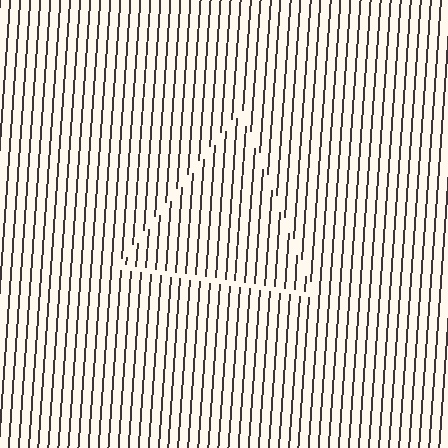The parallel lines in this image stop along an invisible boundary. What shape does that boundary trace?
An illusory triangle. The interior of the shape contains the same grating, shifted by half a period — the contour is defined by the phase discontinuity where line-ends from the inner and outer gratings abut.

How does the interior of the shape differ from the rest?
The interior of the shape contains the same grating, shifted by half a period — the contour is defined by the phase discontinuity where line-ends from the inner and outer gratings abut.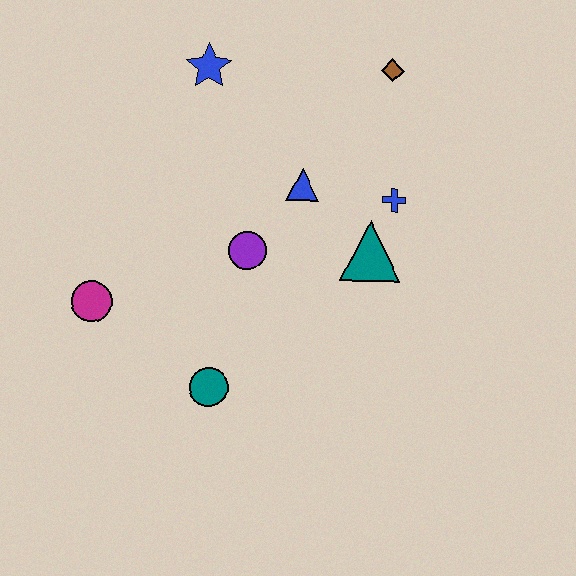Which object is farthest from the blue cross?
The magenta circle is farthest from the blue cross.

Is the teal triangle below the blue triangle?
Yes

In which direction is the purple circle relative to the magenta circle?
The purple circle is to the right of the magenta circle.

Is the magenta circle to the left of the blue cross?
Yes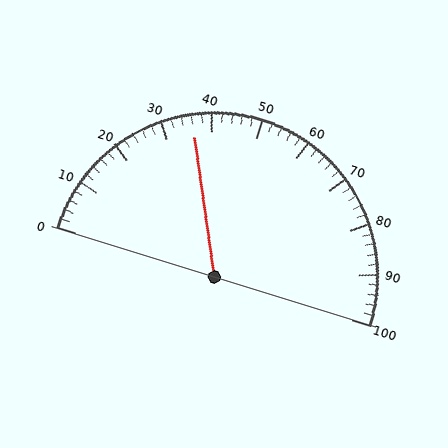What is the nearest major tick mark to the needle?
The nearest major tick mark is 40.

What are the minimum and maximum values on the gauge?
The gauge ranges from 0 to 100.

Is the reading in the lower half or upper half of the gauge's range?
The reading is in the lower half of the range (0 to 100).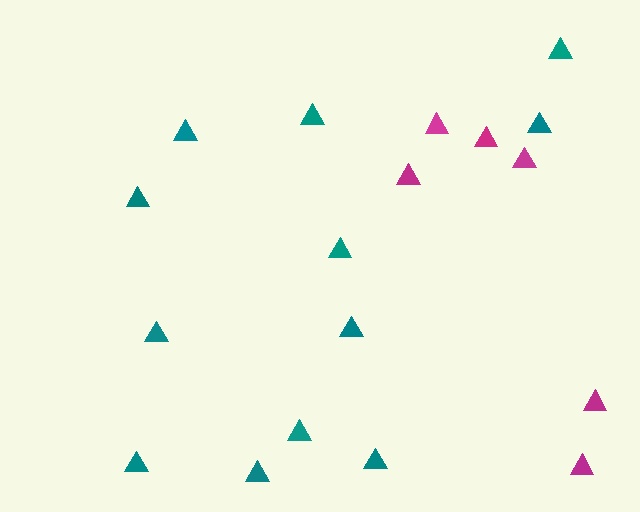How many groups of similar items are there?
There are 2 groups: one group of teal triangles (12) and one group of magenta triangles (6).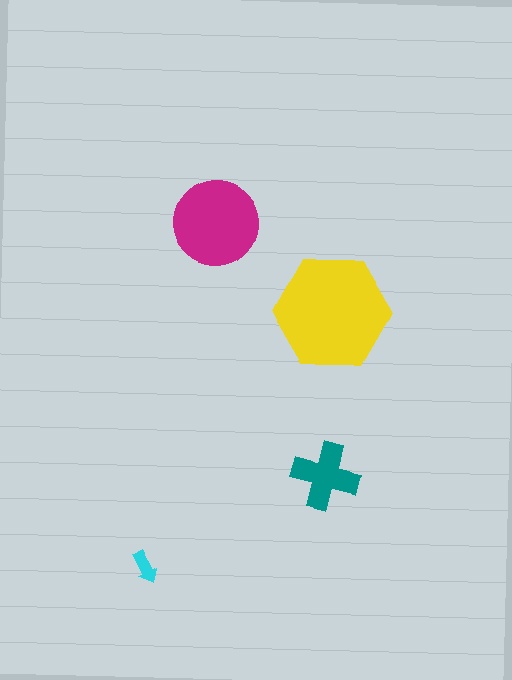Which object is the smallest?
The cyan arrow.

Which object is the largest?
The yellow hexagon.